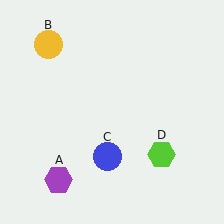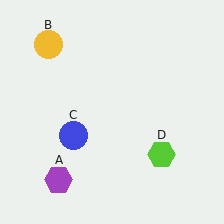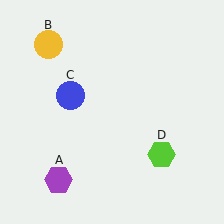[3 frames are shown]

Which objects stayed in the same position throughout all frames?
Purple hexagon (object A) and yellow circle (object B) and lime hexagon (object D) remained stationary.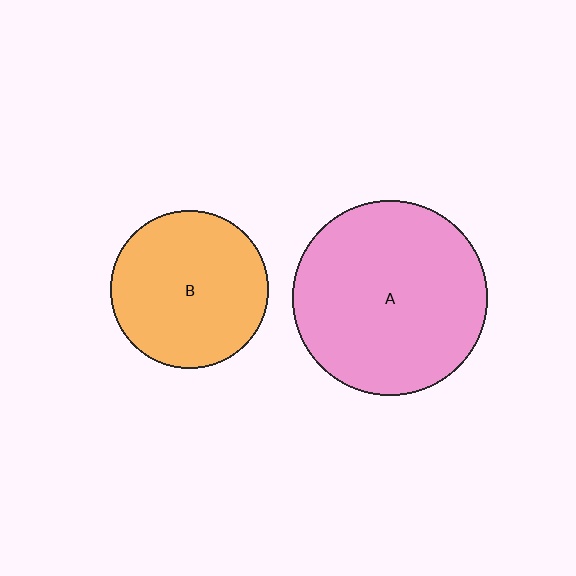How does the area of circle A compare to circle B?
Approximately 1.5 times.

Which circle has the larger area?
Circle A (pink).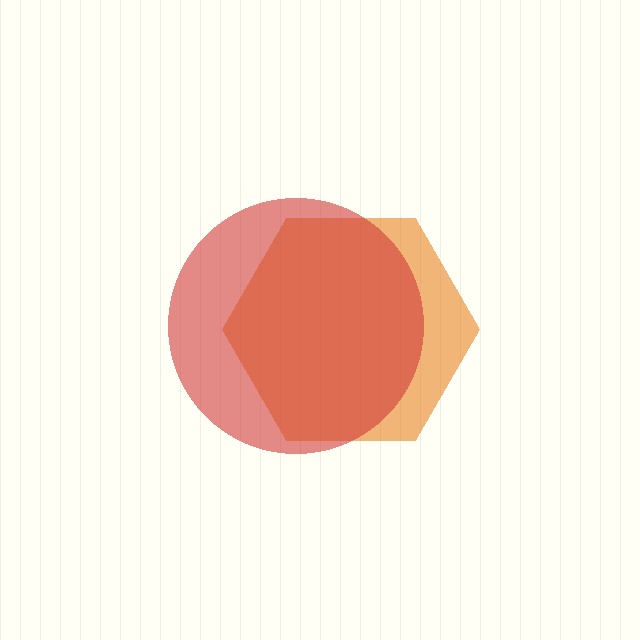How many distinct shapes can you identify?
There are 2 distinct shapes: an orange hexagon, a red circle.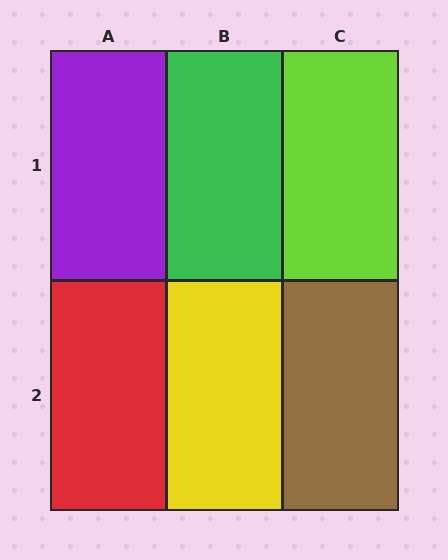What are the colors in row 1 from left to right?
Purple, green, lime.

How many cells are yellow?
1 cell is yellow.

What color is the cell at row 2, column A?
Red.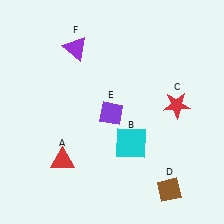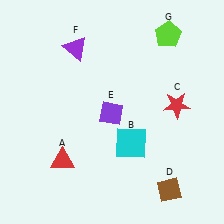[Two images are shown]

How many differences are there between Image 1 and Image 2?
There is 1 difference between the two images.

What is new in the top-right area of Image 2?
A lime pentagon (G) was added in the top-right area of Image 2.